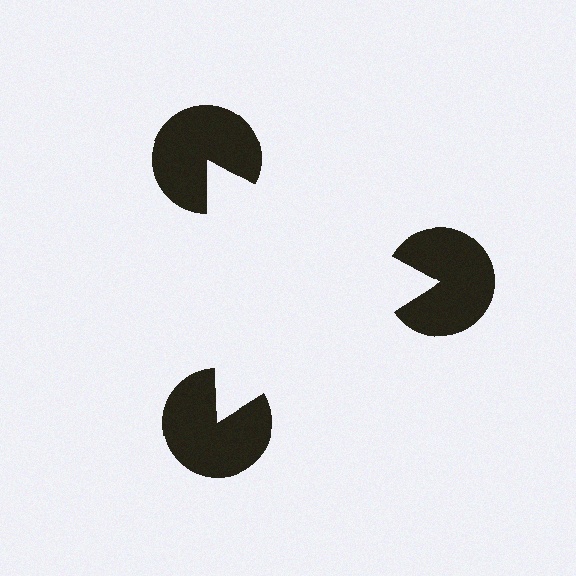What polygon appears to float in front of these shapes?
An illusory triangle — its edges are inferred from the aligned wedge cuts in the pac-man discs, not physically drawn.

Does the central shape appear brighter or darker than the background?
It typically appears slightly brighter than the background, even though no actual brightness change is drawn.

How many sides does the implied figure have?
3 sides.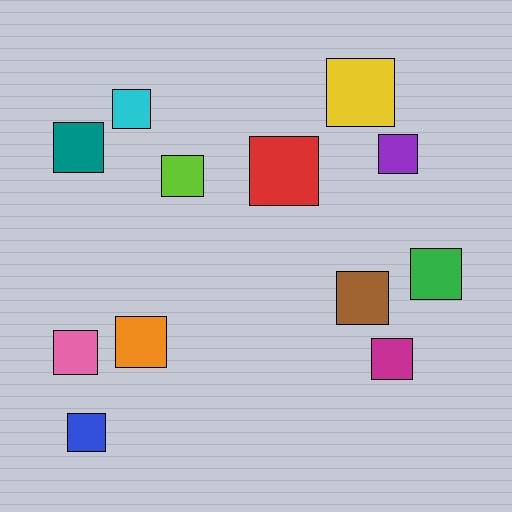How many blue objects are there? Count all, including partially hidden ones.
There is 1 blue object.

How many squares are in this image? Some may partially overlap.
There are 12 squares.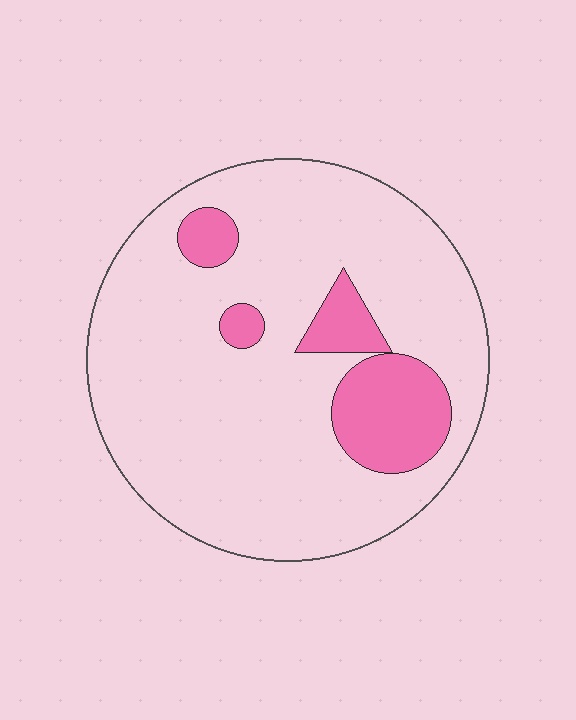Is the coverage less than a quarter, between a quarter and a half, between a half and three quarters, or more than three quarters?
Less than a quarter.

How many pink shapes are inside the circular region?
4.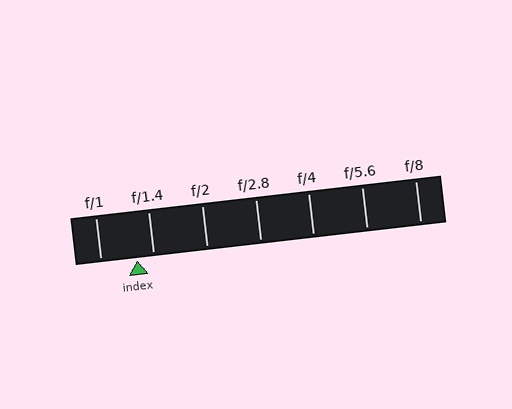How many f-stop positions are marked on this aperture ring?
There are 7 f-stop positions marked.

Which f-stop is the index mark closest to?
The index mark is closest to f/1.4.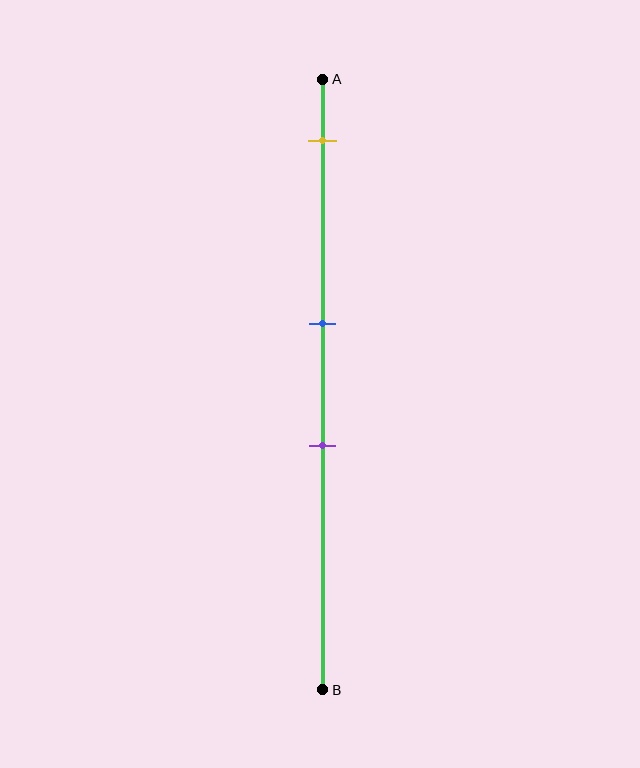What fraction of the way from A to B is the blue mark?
The blue mark is approximately 40% (0.4) of the way from A to B.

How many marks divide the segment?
There are 3 marks dividing the segment.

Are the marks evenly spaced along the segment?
No, the marks are not evenly spaced.